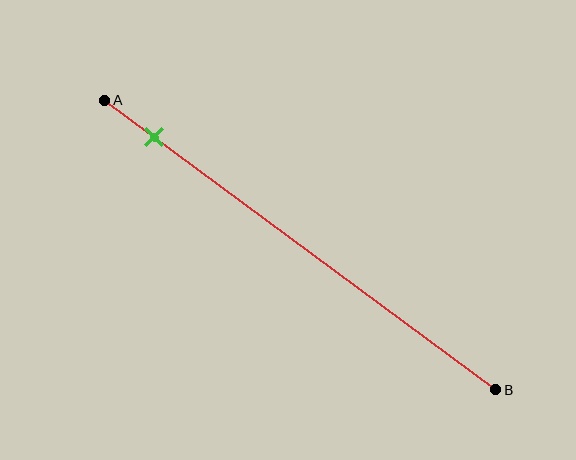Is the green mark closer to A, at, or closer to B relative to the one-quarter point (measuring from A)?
The green mark is closer to point A than the one-quarter point of segment AB.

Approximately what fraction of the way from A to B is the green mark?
The green mark is approximately 15% of the way from A to B.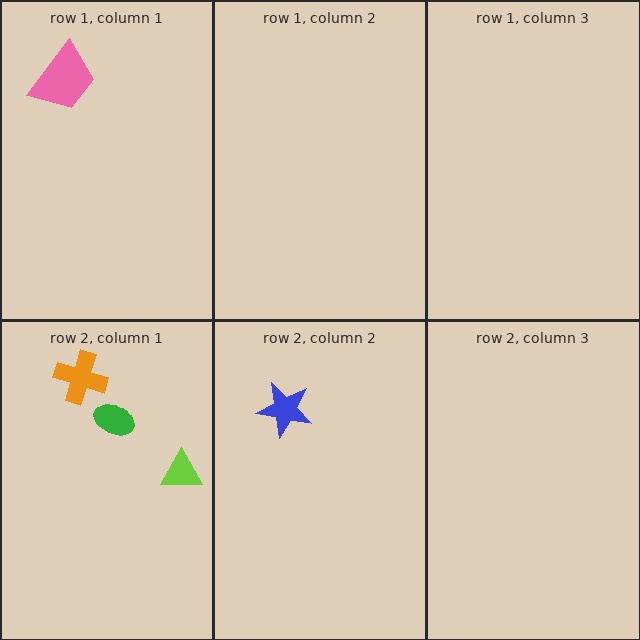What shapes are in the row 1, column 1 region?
The pink trapezoid.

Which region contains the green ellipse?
The row 2, column 1 region.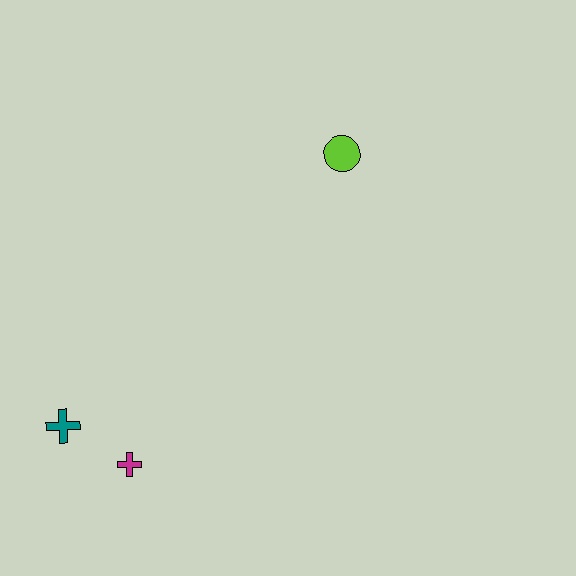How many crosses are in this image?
There are 2 crosses.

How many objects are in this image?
There are 3 objects.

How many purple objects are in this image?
There are no purple objects.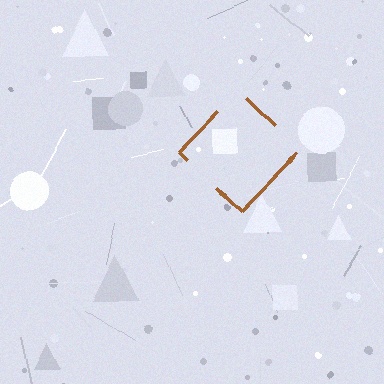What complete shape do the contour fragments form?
The contour fragments form a diamond.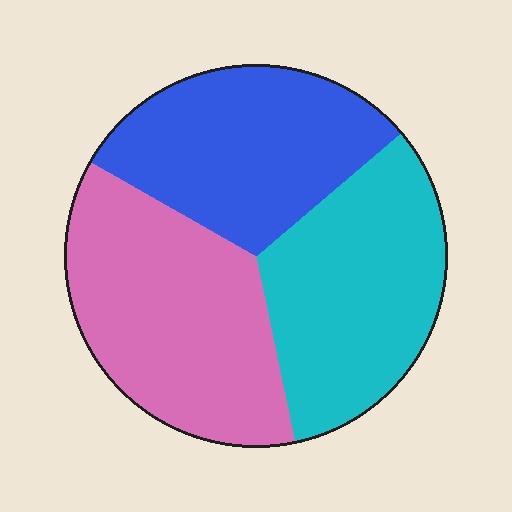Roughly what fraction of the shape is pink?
Pink covers 37% of the shape.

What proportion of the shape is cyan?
Cyan takes up about one third (1/3) of the shape.